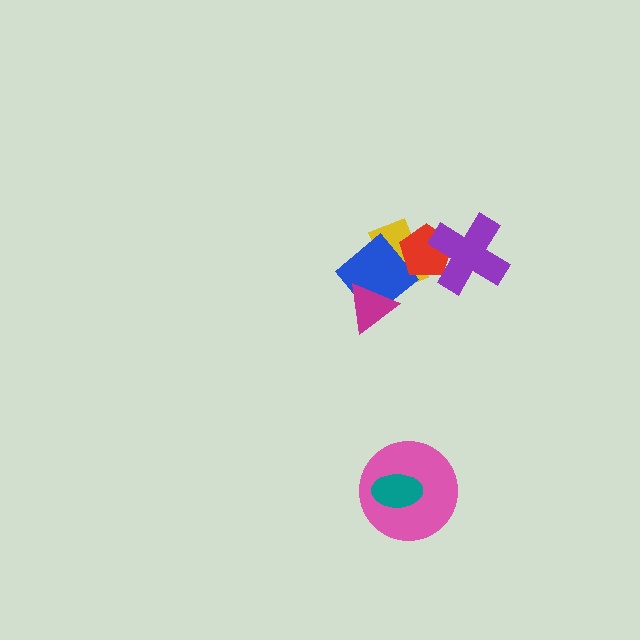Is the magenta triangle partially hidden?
No, no other shape covers it.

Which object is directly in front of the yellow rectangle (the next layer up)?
The blue diamond is directly in front of the yellow rectangle.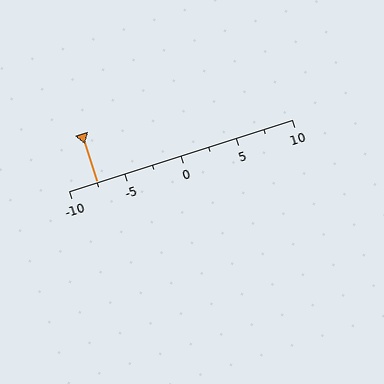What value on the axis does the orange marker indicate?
The marker indicates approximately -7.5.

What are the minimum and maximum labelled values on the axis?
The axis runs from -10 to 10.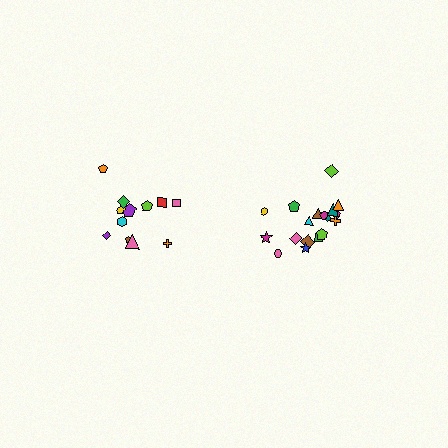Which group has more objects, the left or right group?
The right group.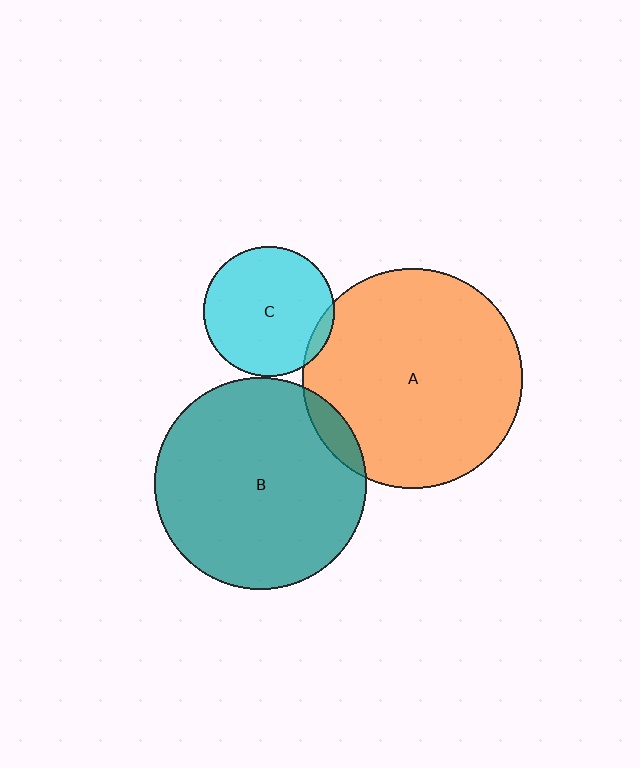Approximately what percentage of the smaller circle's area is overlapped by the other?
Approximately 5%.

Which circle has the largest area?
Circle A (orange).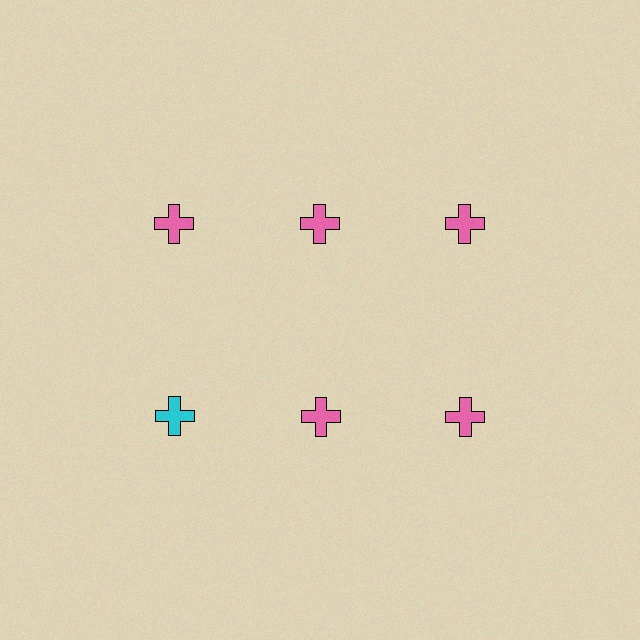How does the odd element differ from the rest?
It has a different color: cyan instead of pink.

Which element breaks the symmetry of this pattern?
The cyan cross in the second row, leftmost column breaks the symmetry. All other shapes are pink crosses.